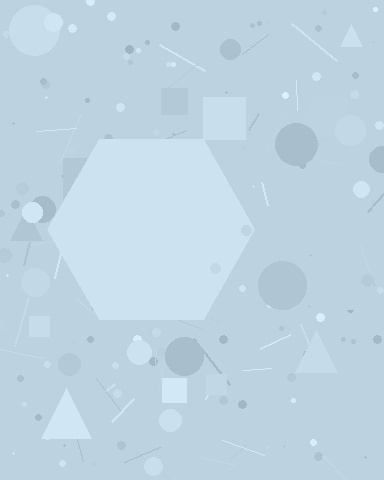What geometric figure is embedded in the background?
A hexagon is embedded in the background.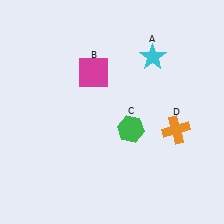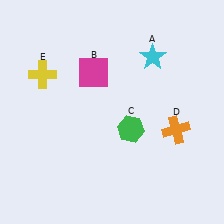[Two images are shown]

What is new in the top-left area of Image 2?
A yellow cross (E) was added in the top-left area of Image 2.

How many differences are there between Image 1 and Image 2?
There is 1 difference between the two images.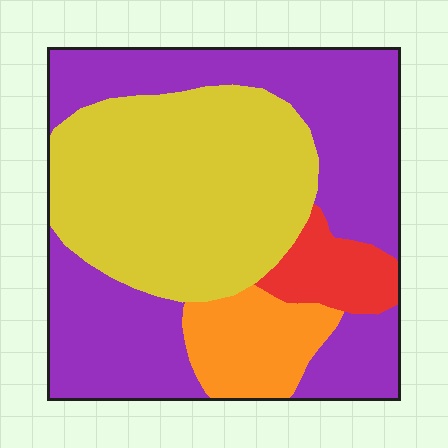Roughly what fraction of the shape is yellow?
Yellow takes up about three eighths (3/8) of the shape.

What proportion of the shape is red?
Red takes up about one tenth (1/10) of the shape.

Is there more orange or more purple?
Purple.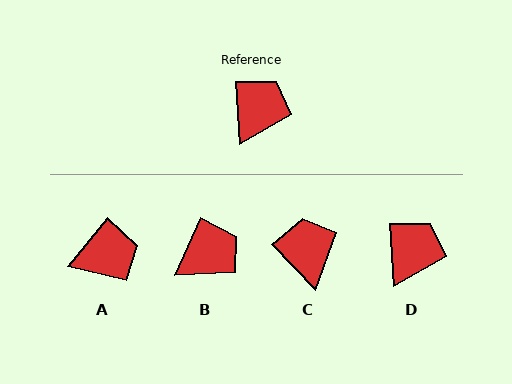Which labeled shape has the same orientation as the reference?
D.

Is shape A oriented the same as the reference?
No, it is off by about 43 degrees.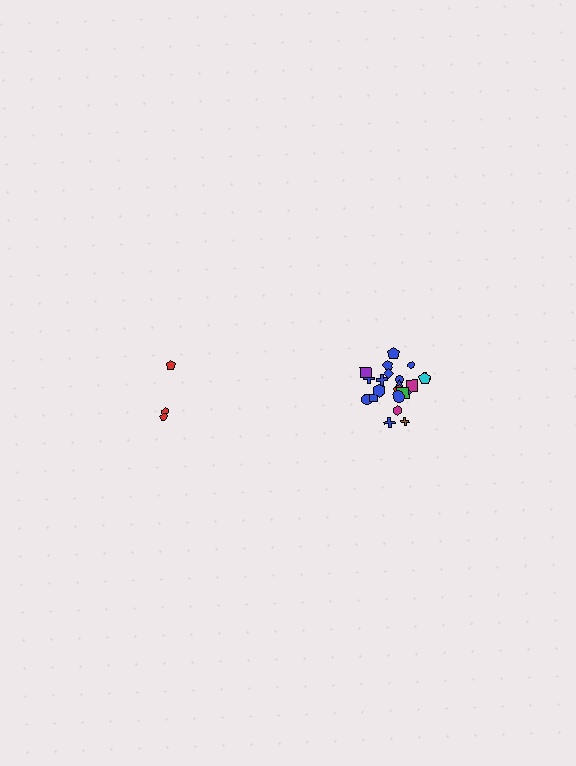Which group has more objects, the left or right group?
The right group.